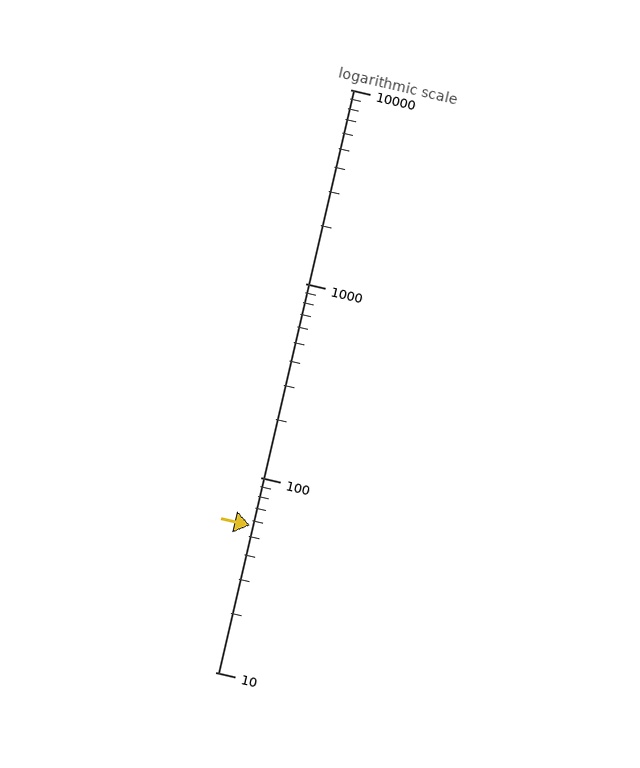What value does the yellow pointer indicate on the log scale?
The pointer indicates approximately 57.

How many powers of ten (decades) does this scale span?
The scale spans 3 decades, from 10 to 10000.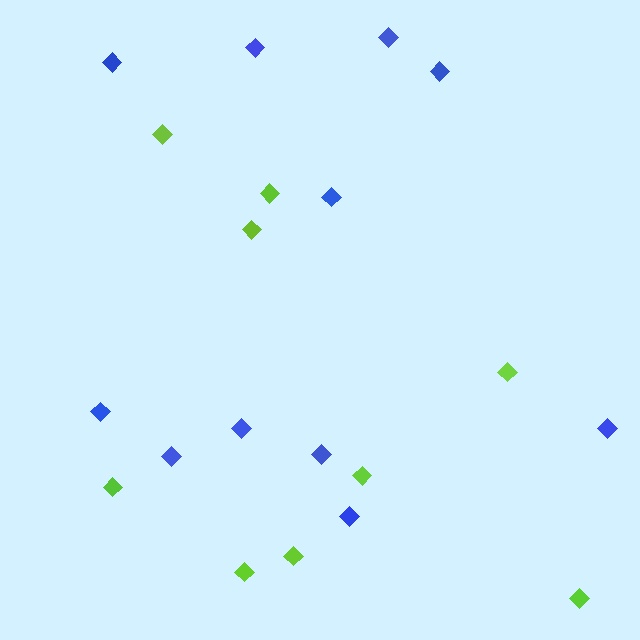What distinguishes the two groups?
There are 2 groups: one group of blue diamonds (11) and one group of lime diamonds (9).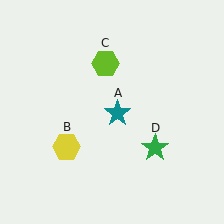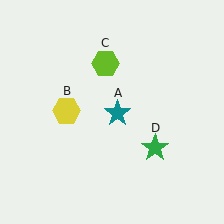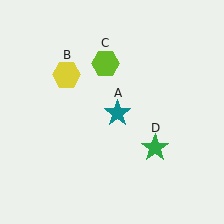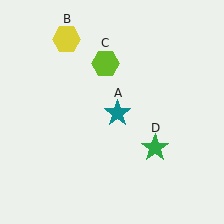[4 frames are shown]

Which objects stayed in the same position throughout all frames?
Teal star (object A) and lime hexagon (object C) and green star (object D) remained stationary.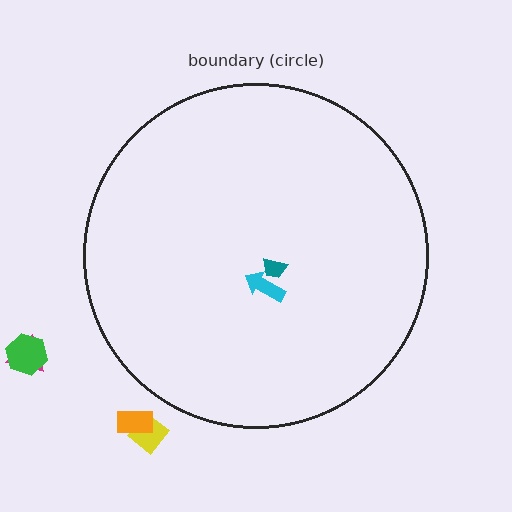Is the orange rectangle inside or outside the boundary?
Outside.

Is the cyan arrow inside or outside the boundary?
Inside.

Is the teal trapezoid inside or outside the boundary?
Inside.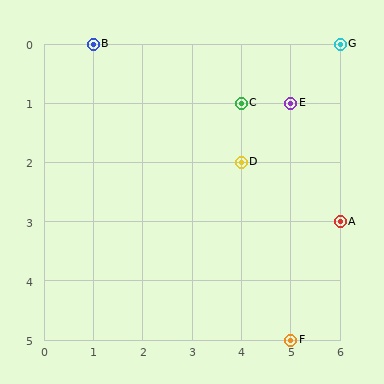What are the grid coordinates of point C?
Point C is at grid coordinates (4, 1).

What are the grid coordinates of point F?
Point F is at grid coordinates (5, 5).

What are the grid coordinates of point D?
Point D is at grid coordinates (4, 2).